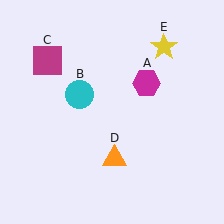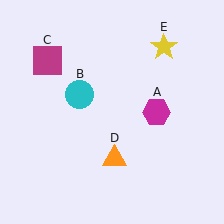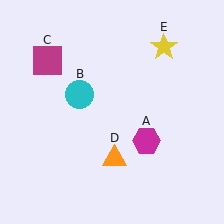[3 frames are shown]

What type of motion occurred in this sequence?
The magenta hexagon (object A) rotated clockwise around the center of the scene.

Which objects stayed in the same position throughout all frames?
Cyan circle (object B) and magenta square (object C) and orange triangle (object D) and yellow star (object E) remained stationary.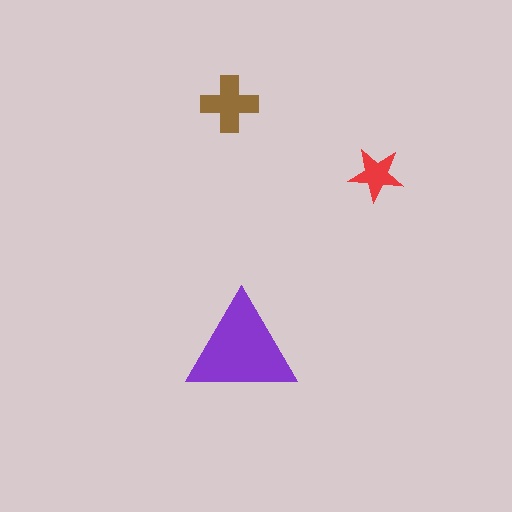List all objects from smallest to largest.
The red star, the brown cross, the purple triangle.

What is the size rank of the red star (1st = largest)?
3rd.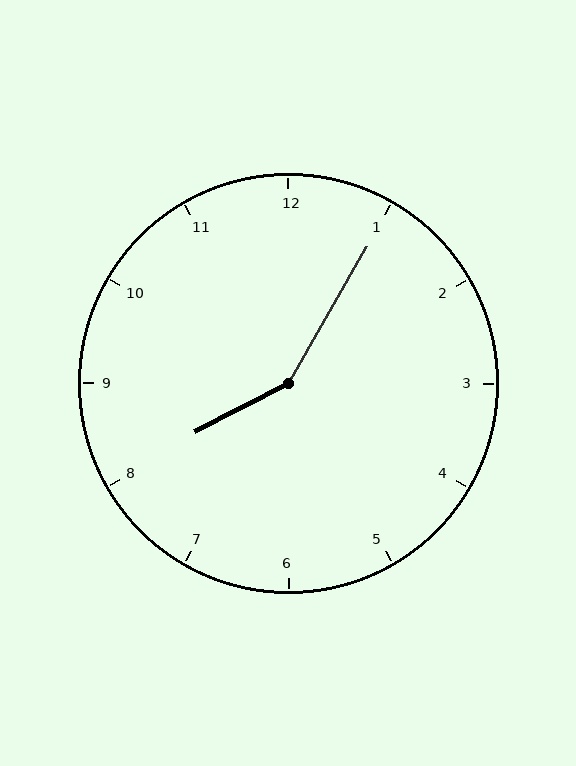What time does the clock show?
8:05.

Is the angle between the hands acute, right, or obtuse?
It is obtuse.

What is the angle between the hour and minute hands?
Approximately 148 degrees.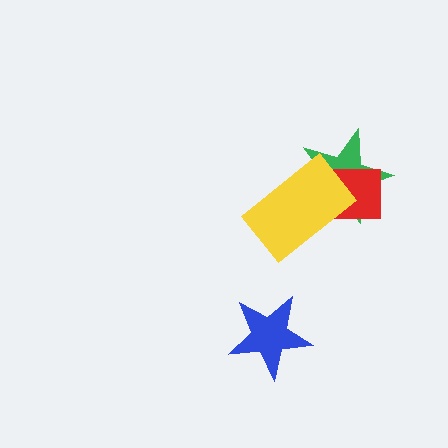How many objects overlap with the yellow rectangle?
2 objects overlap with the yellow rectangle.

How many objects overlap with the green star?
2 objects overlap with the green star.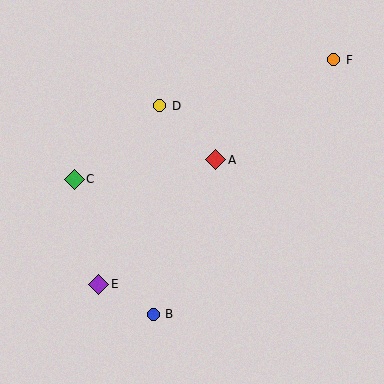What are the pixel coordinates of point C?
Point C is at (74, 179).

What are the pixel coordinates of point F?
Point F is at (334, 60).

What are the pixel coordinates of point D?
Point D is at (160, 106).